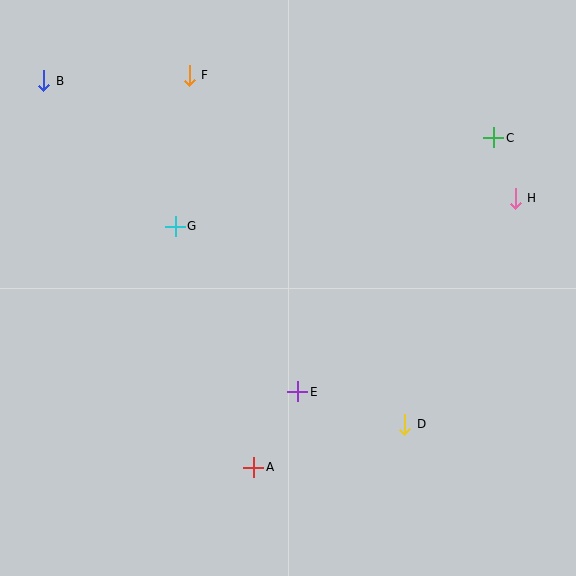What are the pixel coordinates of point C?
Point C is at (494, 138).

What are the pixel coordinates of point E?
Point E is at (298, 392).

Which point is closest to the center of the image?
Point E at (298, 392) is closest to the center.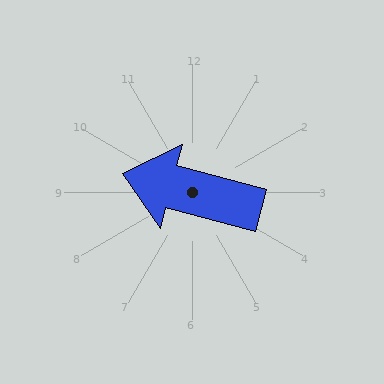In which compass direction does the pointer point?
West.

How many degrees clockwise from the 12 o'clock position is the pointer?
Approximately 285 degrees.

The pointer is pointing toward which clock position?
Roughly 9 o'clock.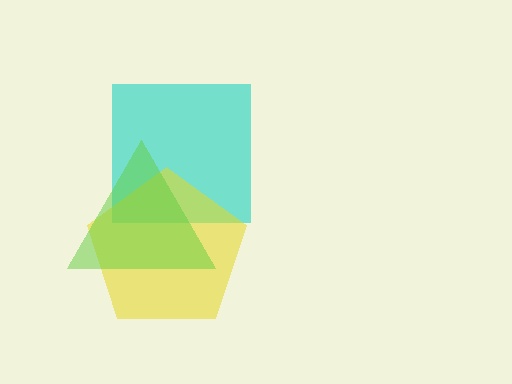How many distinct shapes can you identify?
There are 3 distinct shapes: a cyan square, a yellow pentagon, a lime triangle.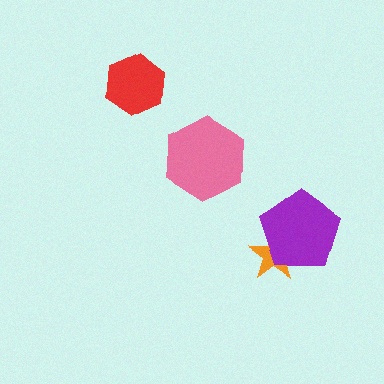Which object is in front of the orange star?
The purple pentagon is in front of the orange star.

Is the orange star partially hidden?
Yes, it is partially covered by another shape.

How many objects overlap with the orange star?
1 object overlaps with the orange star.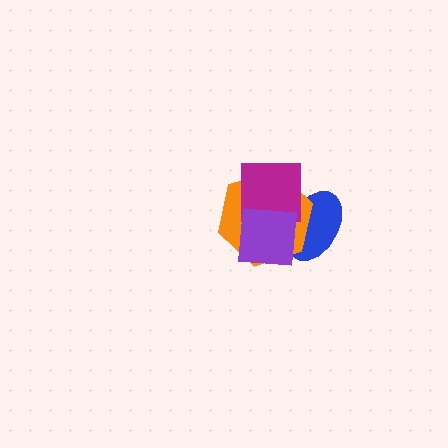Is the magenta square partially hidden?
Yes, it is partially covered by another shape.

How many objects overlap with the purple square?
3 objects overlap with the purple square.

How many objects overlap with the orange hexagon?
3 objects overlap with the orange hexagon.